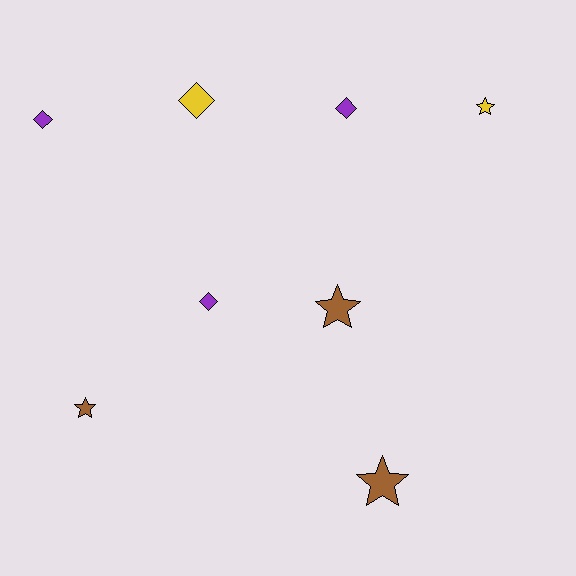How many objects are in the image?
There are 8 objects.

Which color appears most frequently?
Purple, with 3 objects.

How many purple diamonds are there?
There are 3 purple diamonds.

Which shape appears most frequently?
Star, with 4 objects.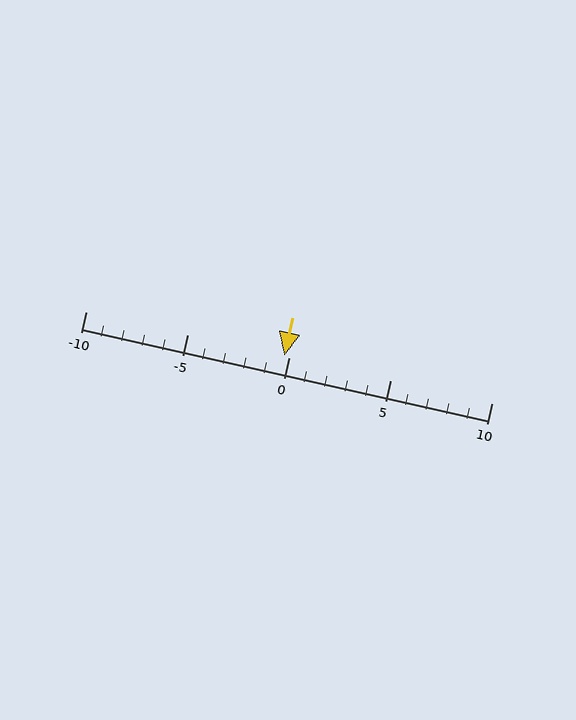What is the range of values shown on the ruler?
The ruler shows values from -10 to 10.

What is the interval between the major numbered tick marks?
The major tick marks are spaced 5 units apart.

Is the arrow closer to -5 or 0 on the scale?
The arrow is closer to 0.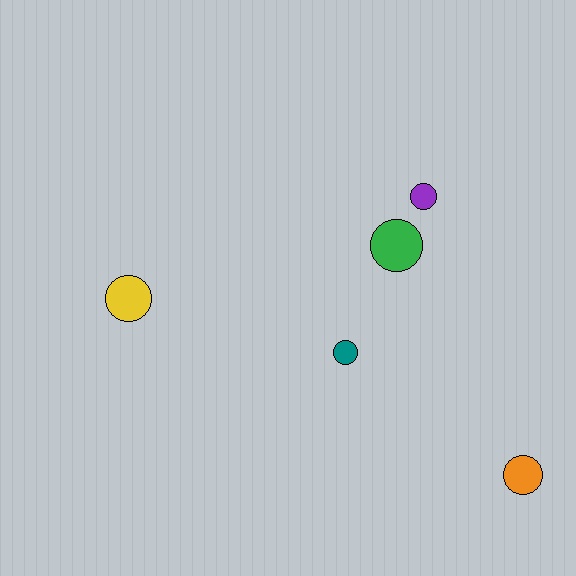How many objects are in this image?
There are 5 objects.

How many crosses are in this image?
There are no crosses.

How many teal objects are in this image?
There is 1 teal object.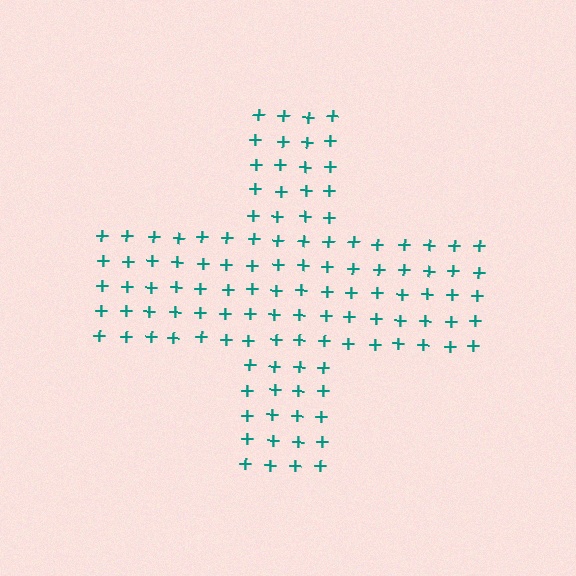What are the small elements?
The small elements are plus signs.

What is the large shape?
The large shape is a cross.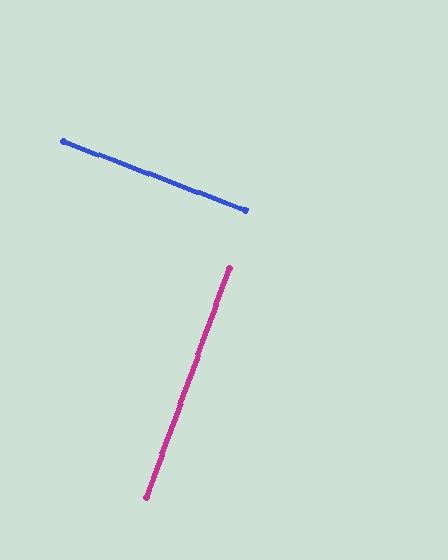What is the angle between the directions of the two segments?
Approximately 89 degrees.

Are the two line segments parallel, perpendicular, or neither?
Perpendicular — they meet at approximately 89°.